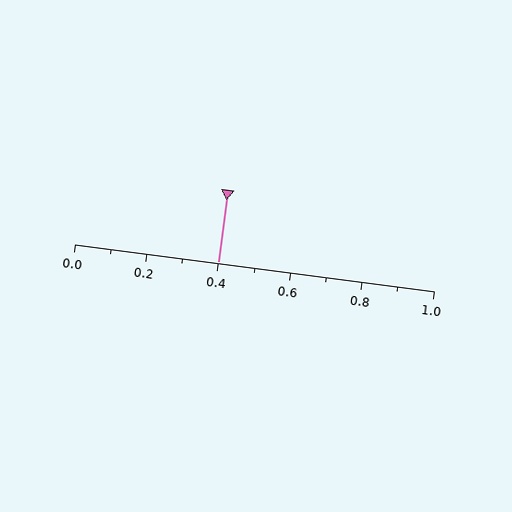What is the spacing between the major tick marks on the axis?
The major ticks are spaced 0.2 apart.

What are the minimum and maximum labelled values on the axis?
The axis runs from 0.0 to 1.0.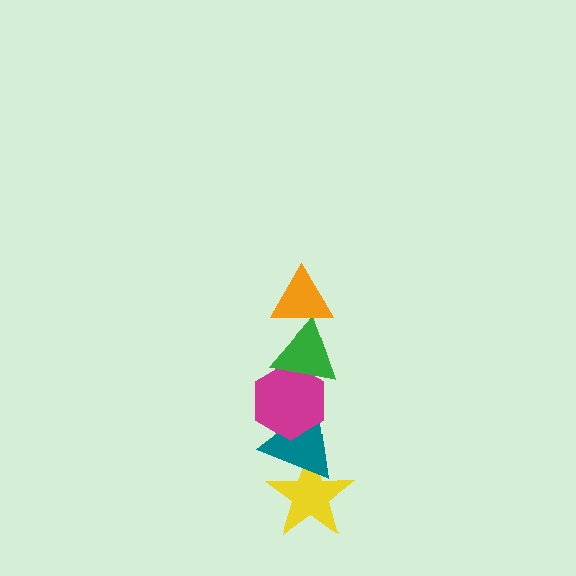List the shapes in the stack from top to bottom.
From top to bottom: the orange triangle, the green triangle, the magenta hexagon, the teal triangle, the yellow star.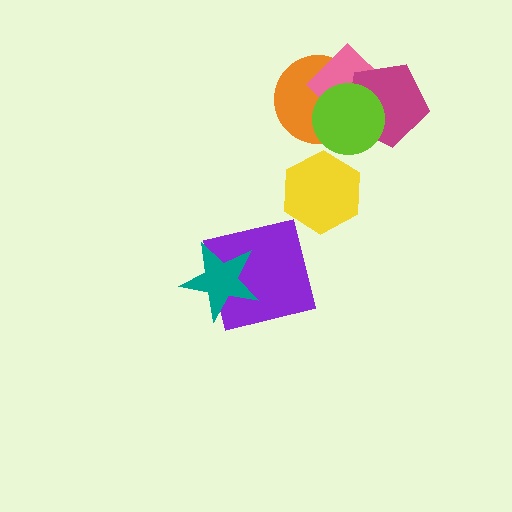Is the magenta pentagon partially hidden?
Yes, it is partially covered by another shape.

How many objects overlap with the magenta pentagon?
3 objects overlap with the magenta pentagon.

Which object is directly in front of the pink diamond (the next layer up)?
The magenta pentagon is directly in front of the pink diamond.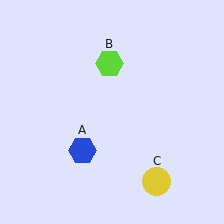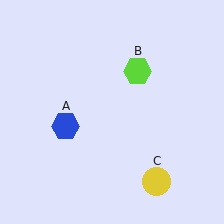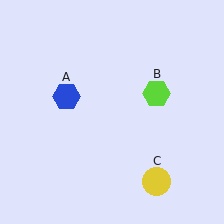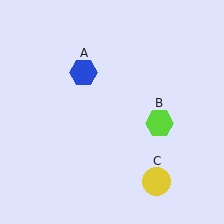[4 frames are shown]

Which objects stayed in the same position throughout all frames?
Yellow circle (object C) remained stationary.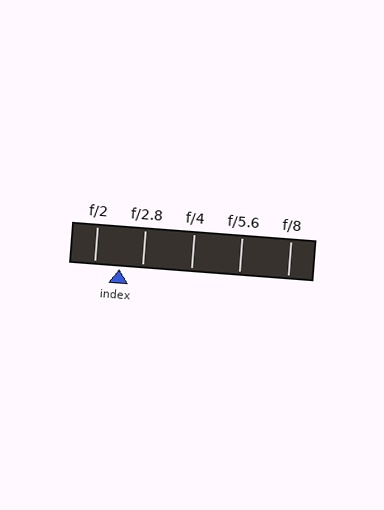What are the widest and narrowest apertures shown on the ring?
The widest aperture shown is f/2 and the narrowest is f/8.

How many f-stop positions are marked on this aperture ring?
There are 5 f-stop positions marked.